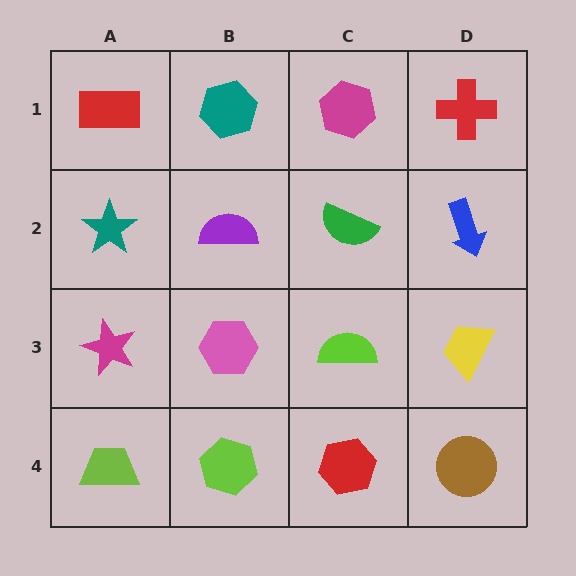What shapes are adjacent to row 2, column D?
A red cross (row 1, column D), a yellow trapezoid (row 3, column D), a green semicircle (row 2, column C).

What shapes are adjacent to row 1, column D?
A blue arrow (row 2, column D), a magenta hexagon (row 1, column C).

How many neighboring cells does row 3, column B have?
4.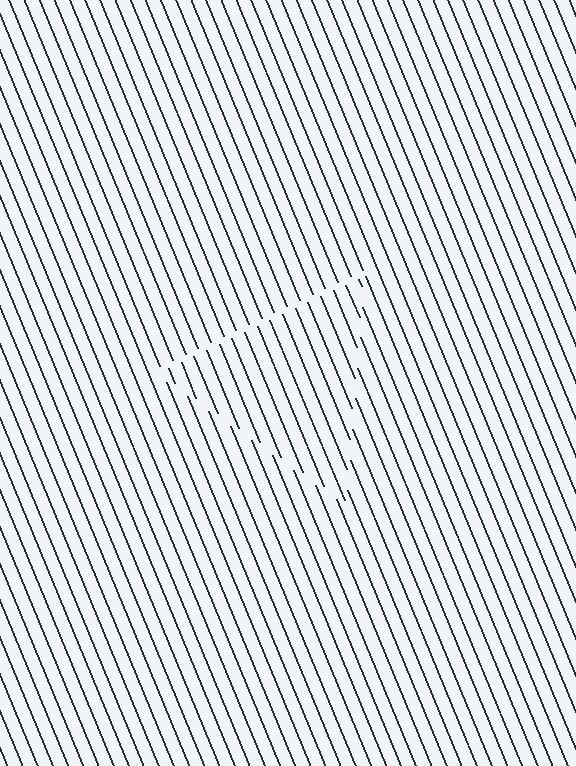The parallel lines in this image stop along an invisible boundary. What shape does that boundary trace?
An illusory triangle. The interior of the shape contains the same grating, shifted by half a period — the contour is defined by the phase discontinuity where line-ends from the inner and outer gratings abut.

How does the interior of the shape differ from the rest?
The interior of the shape contains the same grating, shifted by half a period — the contour is defined by the phase discontinuity where line-ends from the inner and outer gratings abut.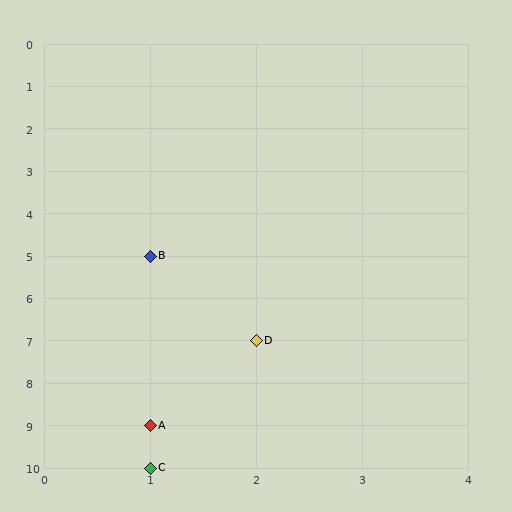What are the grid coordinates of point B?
Point B is at grid coordinates (1, 5).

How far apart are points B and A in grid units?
Points B and A are 4 rows apart.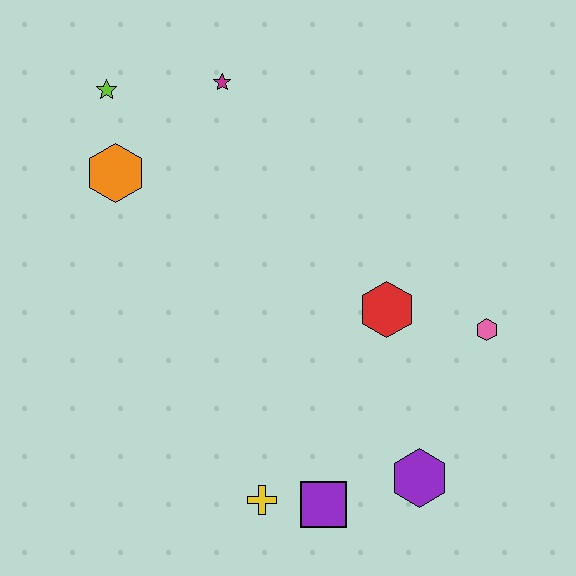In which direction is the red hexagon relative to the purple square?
The red hexagon is above the purple square.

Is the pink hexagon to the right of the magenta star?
Yes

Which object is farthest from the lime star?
The purple hexagon is farthest from the lime star.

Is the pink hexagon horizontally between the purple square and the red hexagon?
No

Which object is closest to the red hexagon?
The pink hexagon is closest to the red hexagon.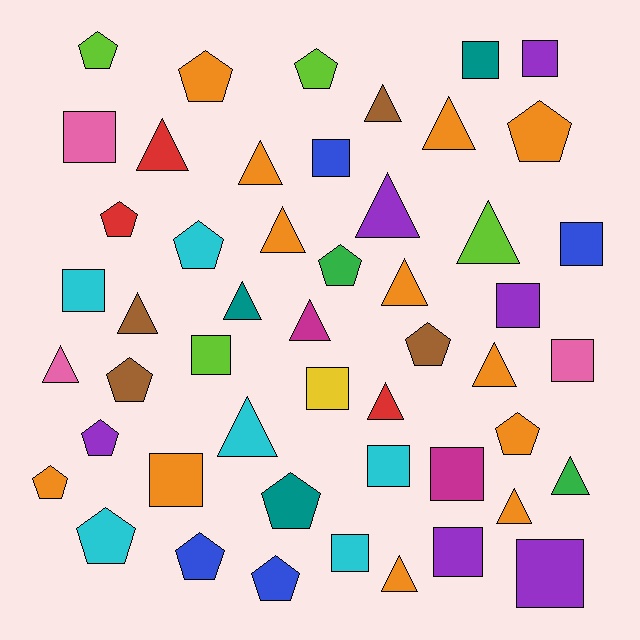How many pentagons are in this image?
There are 16 pentagons.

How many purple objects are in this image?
There are 6 purple objects.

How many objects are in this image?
There are 50 objects.